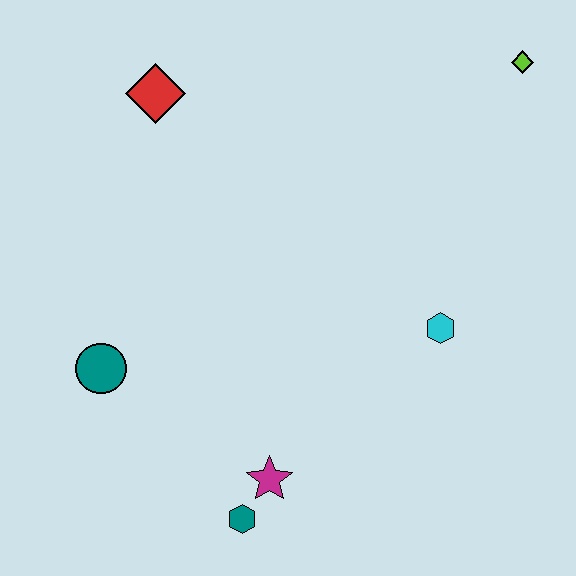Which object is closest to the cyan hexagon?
The magenta star is closest to the cyan hexagon.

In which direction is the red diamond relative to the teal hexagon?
The red diamond is above the teal hexagon.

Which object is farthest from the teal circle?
The lime diamond is farthest from the teal circle.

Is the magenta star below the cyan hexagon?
Yes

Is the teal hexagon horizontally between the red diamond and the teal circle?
No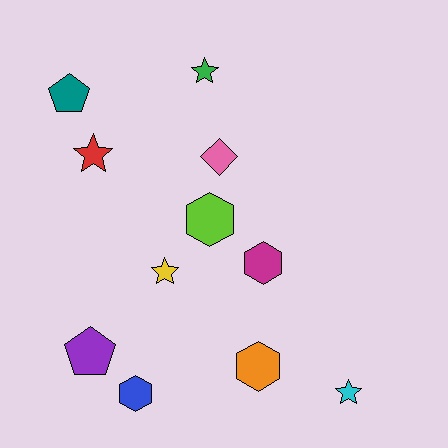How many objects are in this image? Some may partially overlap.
There are 11 objects.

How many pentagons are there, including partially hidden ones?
There are 2 pentagons.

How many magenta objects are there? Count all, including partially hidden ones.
There is 1 magenta object.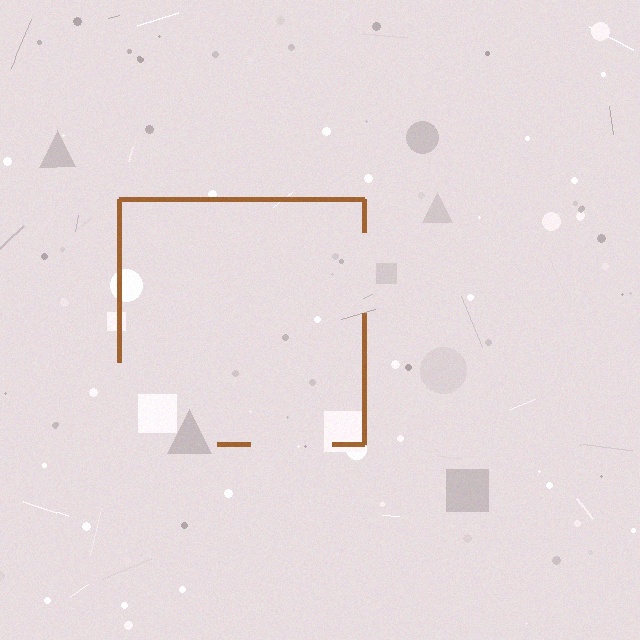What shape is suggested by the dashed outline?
The dashed outline suggests a square.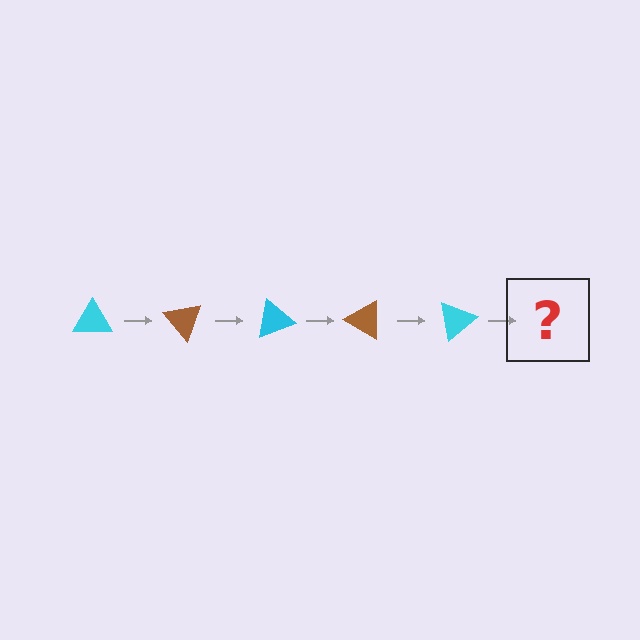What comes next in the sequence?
The next element should be a brown triangle, rotated 250 degrees from the start.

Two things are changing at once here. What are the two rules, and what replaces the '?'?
The two rules are that it rotates 50 degrees each step and the color cycles through cyan and brown. The '?' should be a brown triangle, rotated 250 degrees from the start.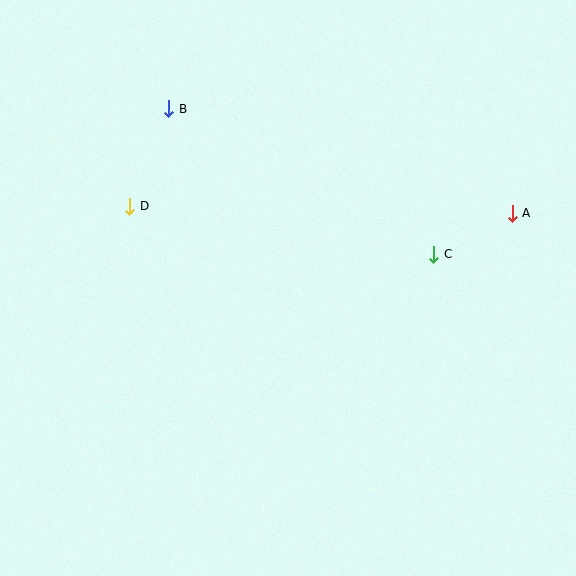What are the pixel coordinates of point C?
Point C is at (434, 254).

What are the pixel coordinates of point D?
Point D is at (130, 206).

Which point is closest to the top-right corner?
Point A is closest to the top-right corner.